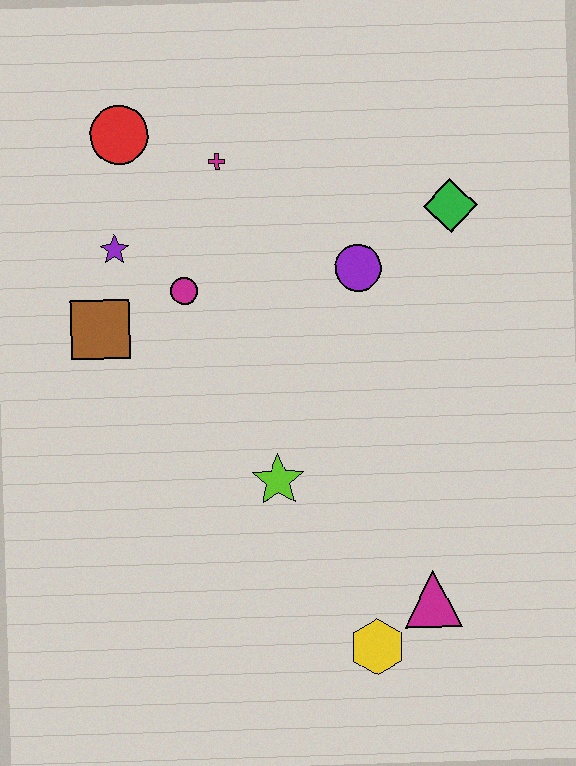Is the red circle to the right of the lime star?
No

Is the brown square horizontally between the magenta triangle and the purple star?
No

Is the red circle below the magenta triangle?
No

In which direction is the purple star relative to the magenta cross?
The purple star is to the left of the magenta cross.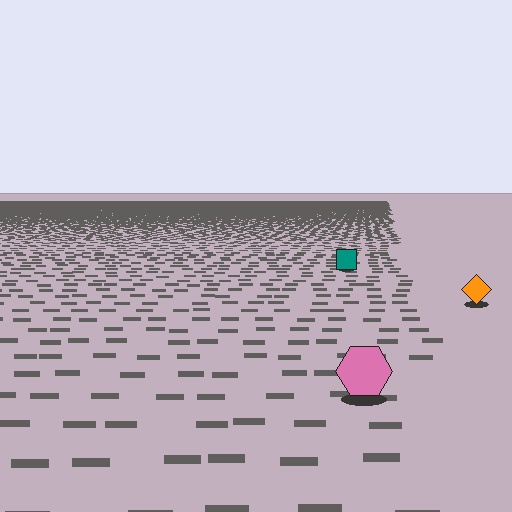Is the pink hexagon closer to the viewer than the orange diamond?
Yes. The pink hexagon is closer — you can tell from the texture gradient: the ground texture is coarser near it.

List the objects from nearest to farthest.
From nearest to farthest: the pink hexagon, the orange diamond, the teal square.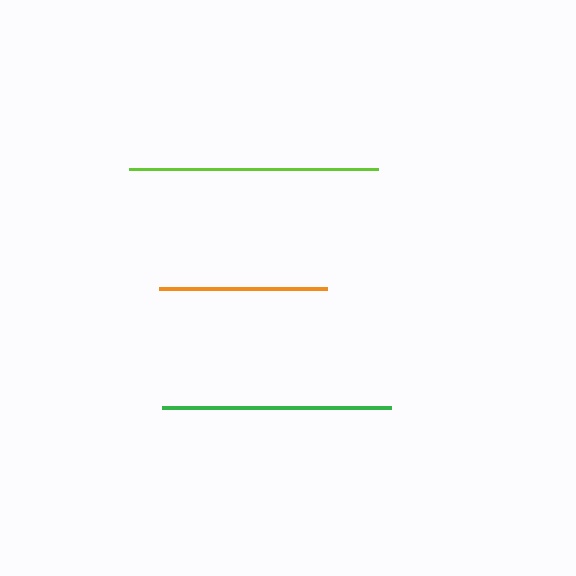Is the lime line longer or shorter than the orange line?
The lime line is longer than the orange line.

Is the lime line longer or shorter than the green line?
The lime line is longer than the green line.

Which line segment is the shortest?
The orange line is the shortest at approximately 168 pixels.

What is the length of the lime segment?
The lime segment is approximately 249 pixels long.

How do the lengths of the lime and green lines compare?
The lime and green lines are approximately the same length.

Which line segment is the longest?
The lime line is the longest at approximately 249 pixels.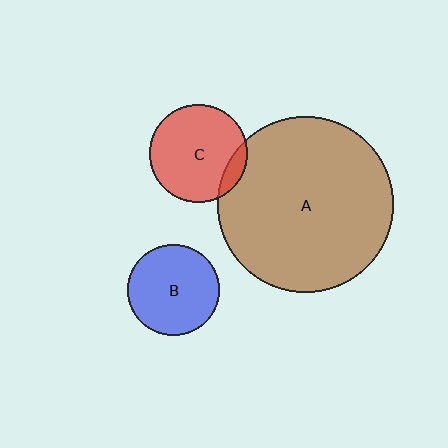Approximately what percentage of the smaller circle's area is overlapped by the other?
Approximately 10%.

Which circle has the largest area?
Circle A (brown).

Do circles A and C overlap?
Yes.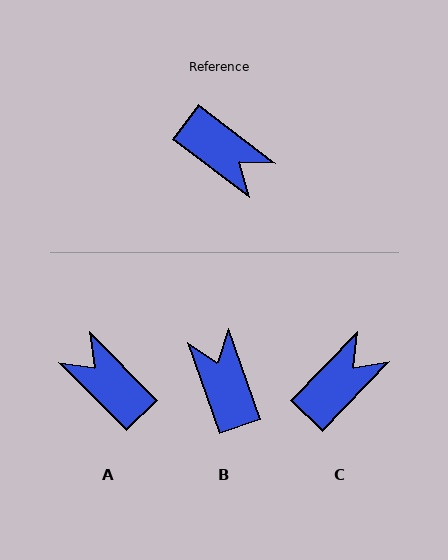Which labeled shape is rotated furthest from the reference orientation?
A, about 172 degrees away.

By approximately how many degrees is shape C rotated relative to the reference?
Approximately 83 degrees counter-clockwise.